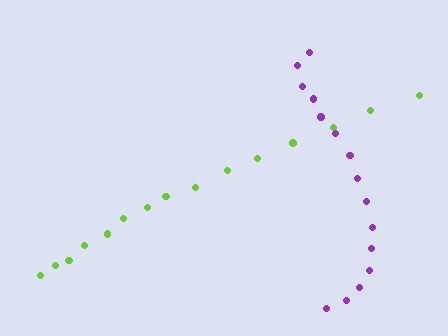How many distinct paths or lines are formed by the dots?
There are 2 distinct paths.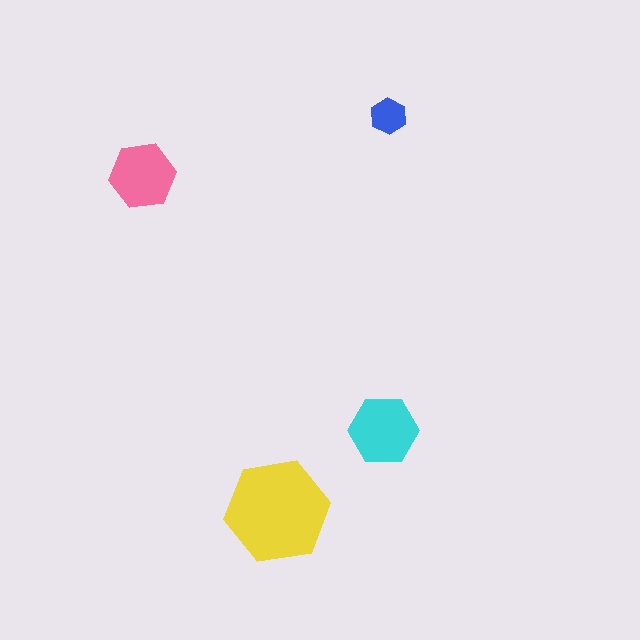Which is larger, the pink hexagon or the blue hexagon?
The pink one.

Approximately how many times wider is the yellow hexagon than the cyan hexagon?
About 1.5 times wider.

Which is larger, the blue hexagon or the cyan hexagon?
The cyan one.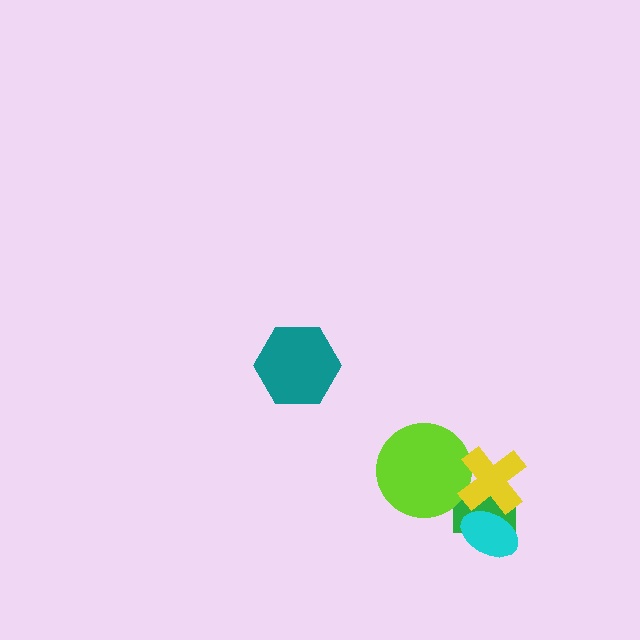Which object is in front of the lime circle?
The yellow cross is in front of the lime circle.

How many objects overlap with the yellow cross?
3 objects overlap with the yellow cross.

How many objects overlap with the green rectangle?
2 objects overlap with the green rectangle.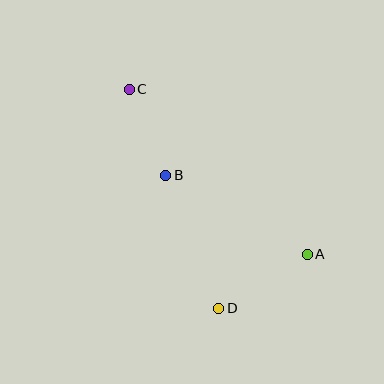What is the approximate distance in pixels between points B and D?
The distance between B and D is approximately 144 pixels.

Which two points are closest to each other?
Points B and C are closest to each other.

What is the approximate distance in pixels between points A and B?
The distance between A and B is approximately 162 pixels.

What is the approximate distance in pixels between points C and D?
The distance between C and D is approximately 237 pixels.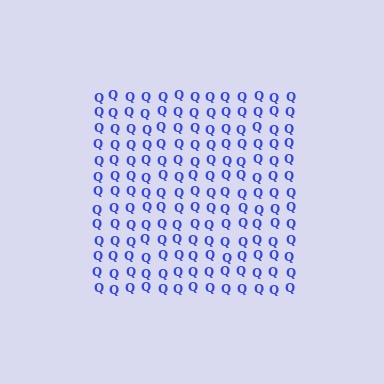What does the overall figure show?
The overall figure shows a square.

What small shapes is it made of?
It is made of small letter Q's.